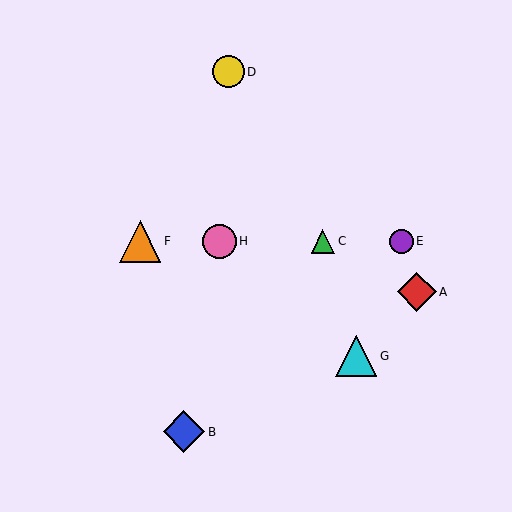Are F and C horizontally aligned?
Yes, both are at y≈241.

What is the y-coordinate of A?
Object A is at y≈292.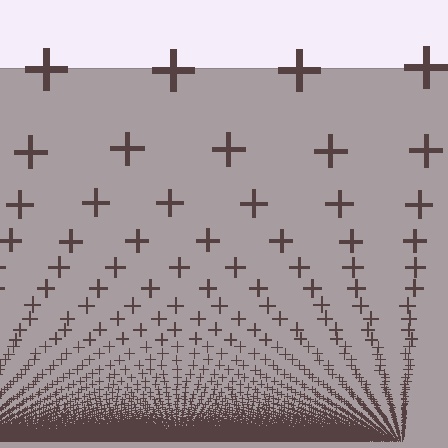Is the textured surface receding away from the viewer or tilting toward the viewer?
The surface appears to tilt toward the viewer. Texture elements get larger and sparser toward the top.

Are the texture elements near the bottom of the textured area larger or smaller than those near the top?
Smaller. The gradient is inverted — elements near the bottom are smaller and denser.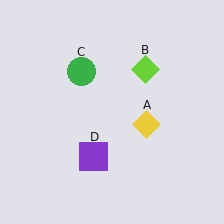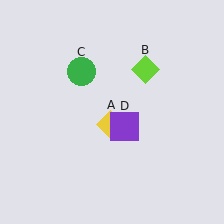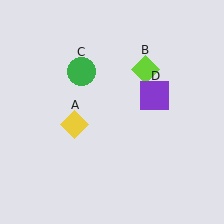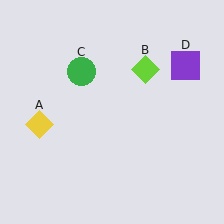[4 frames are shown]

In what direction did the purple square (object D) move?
The purple square (object D) moved up and to the right.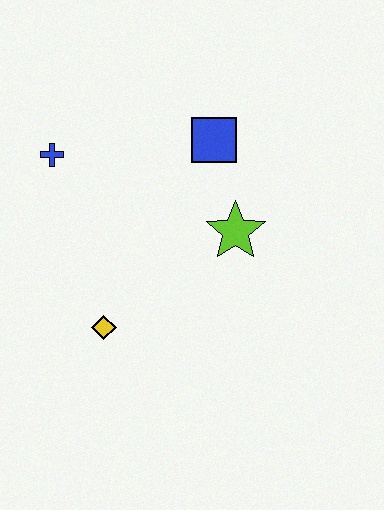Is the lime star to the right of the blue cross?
Yes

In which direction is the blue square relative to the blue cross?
The blue square is to the right of the blue cross.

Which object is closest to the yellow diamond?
The lime star is closest to the yellow diamond.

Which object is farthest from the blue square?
The yellow diamond is farthest from the blue square.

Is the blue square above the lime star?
Yes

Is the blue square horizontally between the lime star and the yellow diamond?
Yes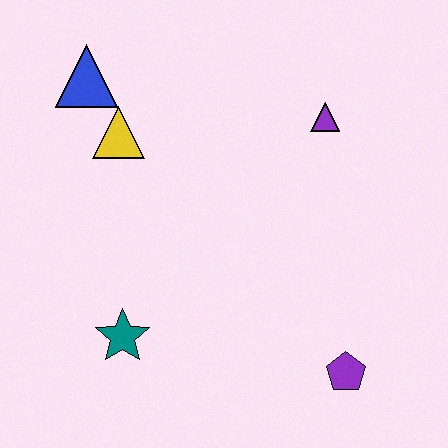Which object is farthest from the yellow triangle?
The purple pentagon is farthest from the yellow triangle.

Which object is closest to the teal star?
The yellow triangle is closest to the teal star.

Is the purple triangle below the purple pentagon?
No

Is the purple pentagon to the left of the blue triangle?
No